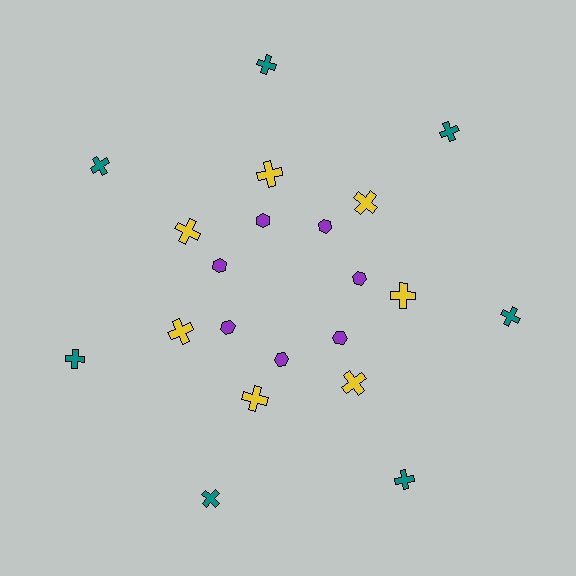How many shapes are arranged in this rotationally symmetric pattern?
There are 21 shapes, arranged in 7 groups of 3.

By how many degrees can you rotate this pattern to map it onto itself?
The pattern maps onto itself every 51 degrees of rotation.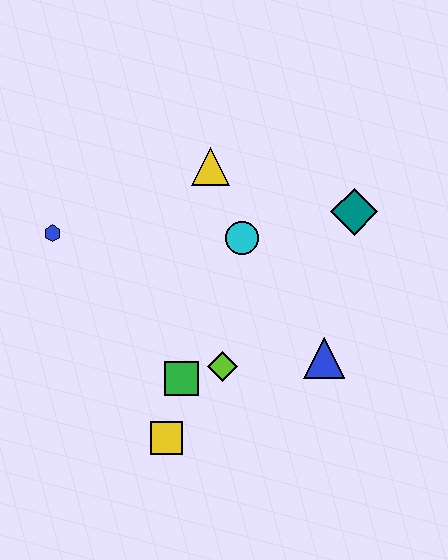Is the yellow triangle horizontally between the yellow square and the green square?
No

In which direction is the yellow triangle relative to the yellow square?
The yellow triangle is above the yellow square.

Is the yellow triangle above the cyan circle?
Yes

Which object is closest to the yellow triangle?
The cyan circle is closest to the yellow triangle.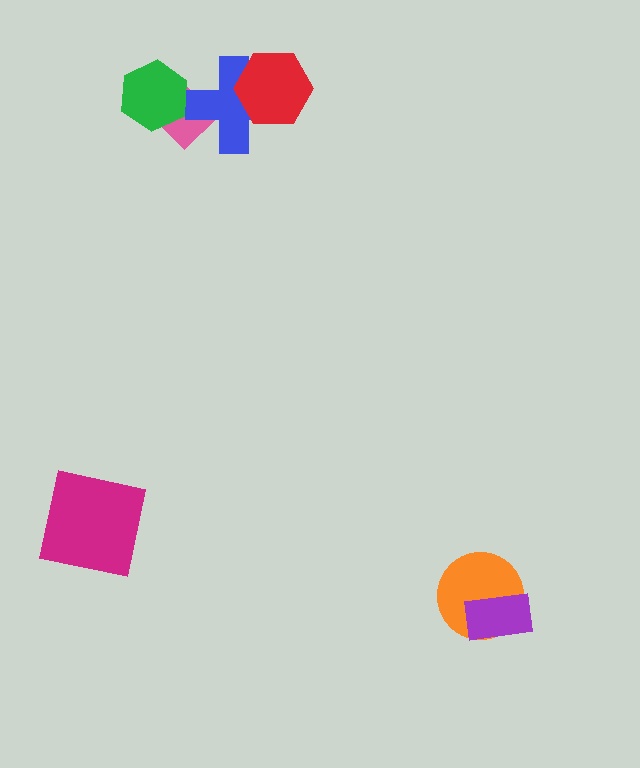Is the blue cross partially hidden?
Yes, it is partially covered by another shape.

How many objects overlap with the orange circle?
1 object overlaps with the orange circle.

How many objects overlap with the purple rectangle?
1 object overlaps with the purple rectangle.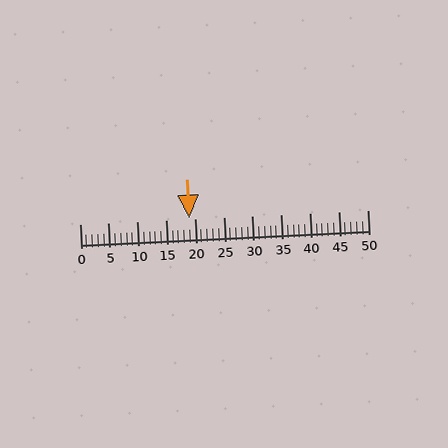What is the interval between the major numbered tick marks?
The major tick marks are spaced 5 units apart.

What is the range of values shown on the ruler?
The ruler shows values from 0 to 50.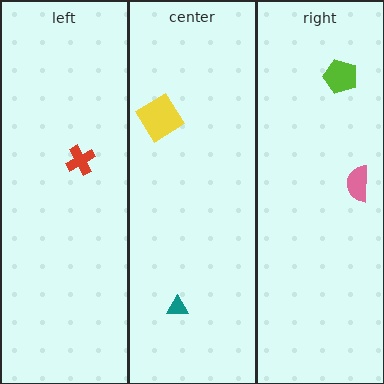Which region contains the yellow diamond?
The center region.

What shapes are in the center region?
The yellow diamond, the teal triangle.